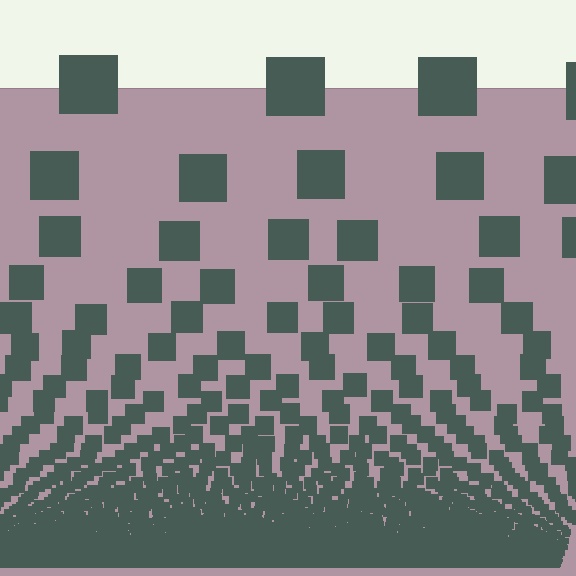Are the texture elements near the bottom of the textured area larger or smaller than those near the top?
Smaller. The gradient is inverted — elements near the bottom are smaller and denser.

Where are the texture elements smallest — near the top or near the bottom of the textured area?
Near the bottom.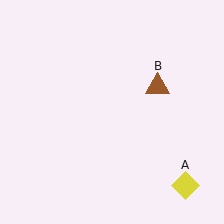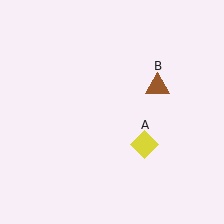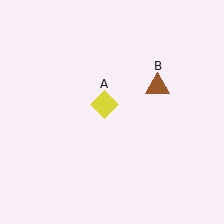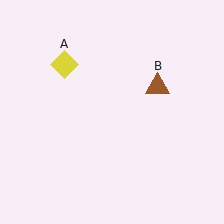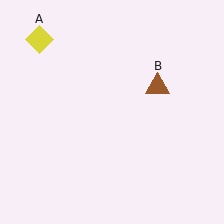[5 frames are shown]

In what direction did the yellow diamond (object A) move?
The yellow diamond (object A) moved up and to the left.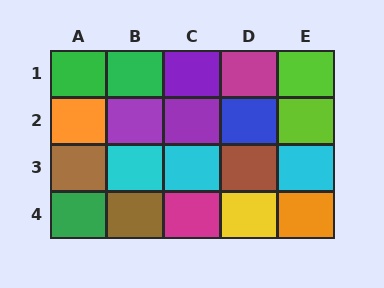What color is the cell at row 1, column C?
Purple.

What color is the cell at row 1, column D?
Magenta.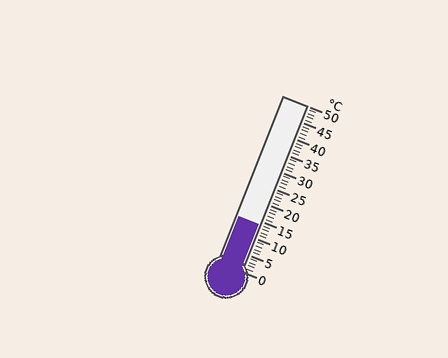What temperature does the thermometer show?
The thermometer shows approximately 14°C.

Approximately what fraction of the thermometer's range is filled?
The thermometer is filled to approximately 30% of its range.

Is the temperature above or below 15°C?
The temperature is below 15°C.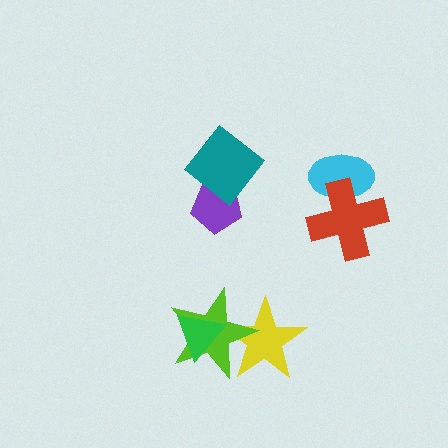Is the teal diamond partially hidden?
No, no other shape covers it.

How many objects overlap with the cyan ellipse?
1 object overlaps with the cyan ellipse.